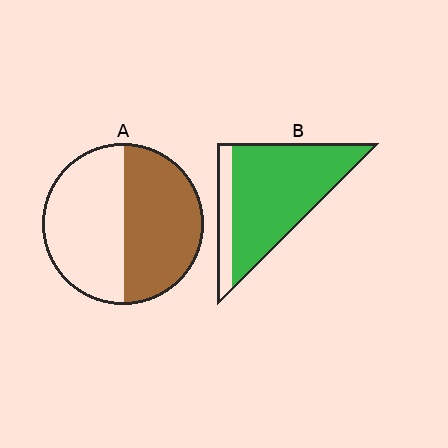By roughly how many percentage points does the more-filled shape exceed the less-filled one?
By roughly 35 percentage points (B over A).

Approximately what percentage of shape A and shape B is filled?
A is approximately 50% and B is approximately 80%.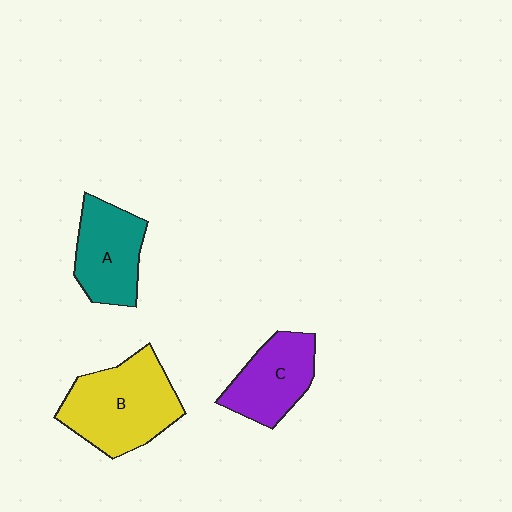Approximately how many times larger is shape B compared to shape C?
Approximately 1.5 times.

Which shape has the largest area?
Shape B (yellow).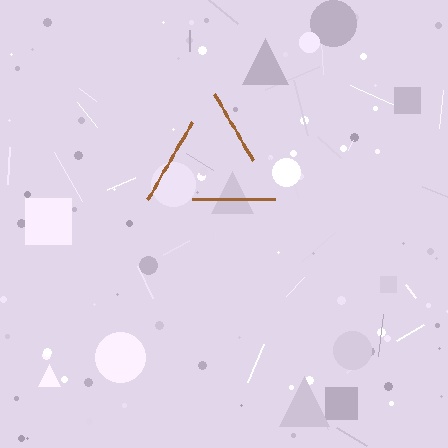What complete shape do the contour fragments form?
The contour fragments form a triangle.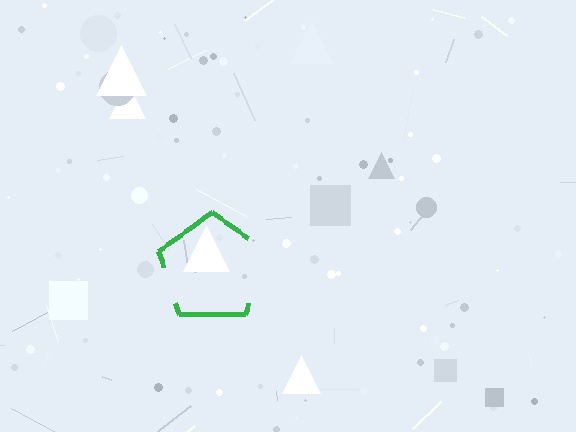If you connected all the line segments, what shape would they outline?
They would outline a pentagon.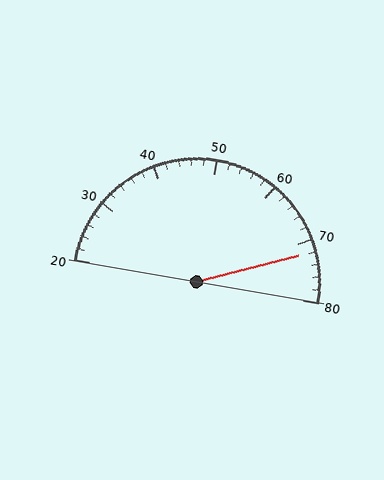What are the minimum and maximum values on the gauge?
The gauge ranges from 20 to 80.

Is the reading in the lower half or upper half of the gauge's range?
The reading is in the upper half of the range (20 to 80).